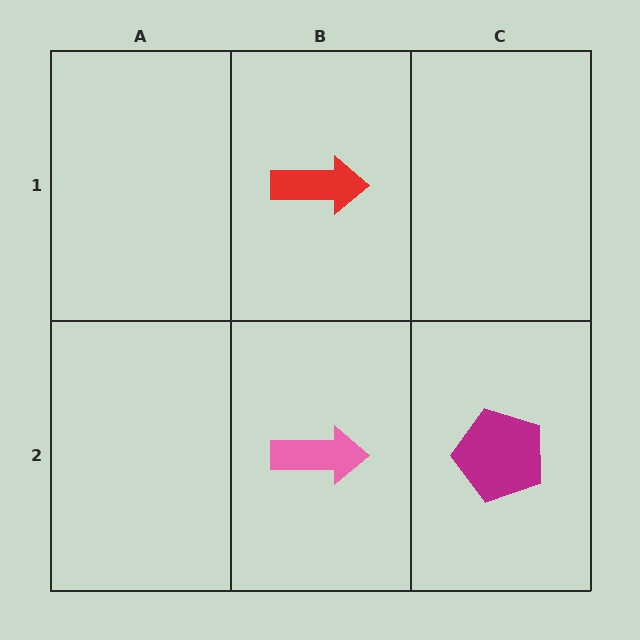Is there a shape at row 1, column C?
No, that cell is empty.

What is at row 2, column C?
A magenta pentagon.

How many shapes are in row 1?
1 shape.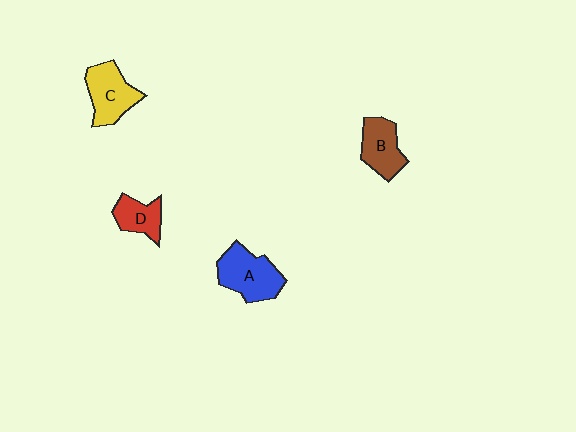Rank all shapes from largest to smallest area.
From largest to smallest: A (blue), C (yellow), B (brown), D (red).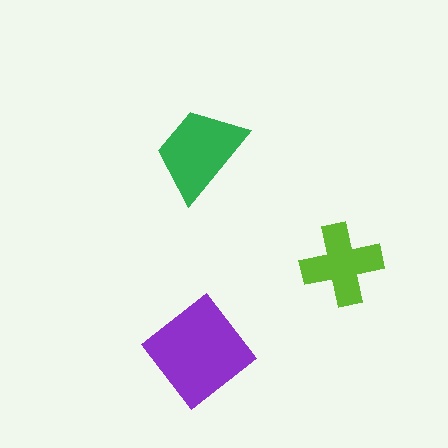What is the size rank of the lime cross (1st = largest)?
3rd.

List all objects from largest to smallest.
The purple diamond, the green trapezoid, the lime cross.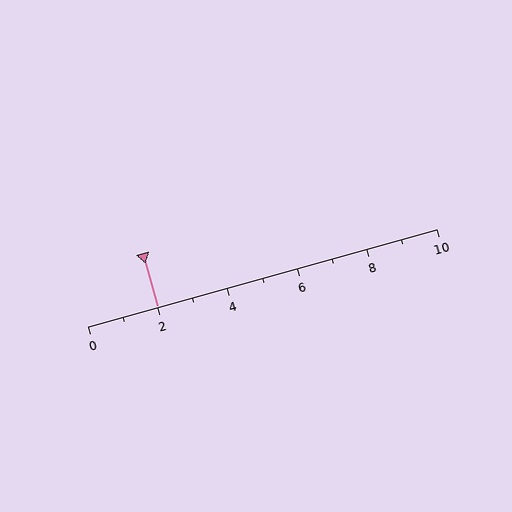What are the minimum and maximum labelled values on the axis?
The axis runs from 0 to 10.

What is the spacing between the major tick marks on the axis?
The major ticks are spaced 2 apart.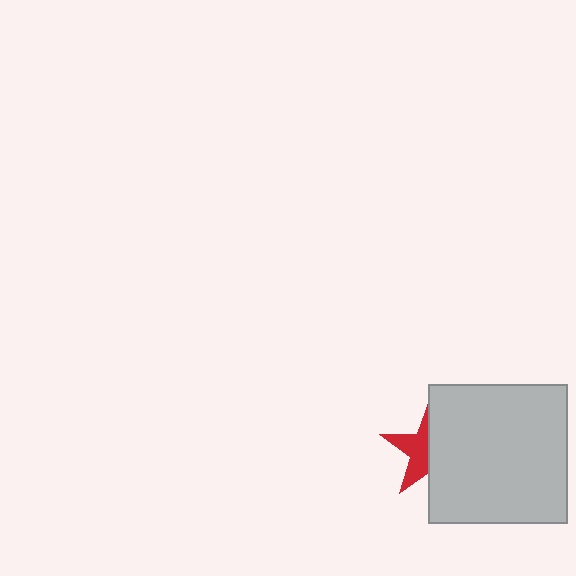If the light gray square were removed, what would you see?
You would see the complete red star.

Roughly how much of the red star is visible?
A small part of it is visible (roughly 44%).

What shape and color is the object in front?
The object in front is a light gray square.